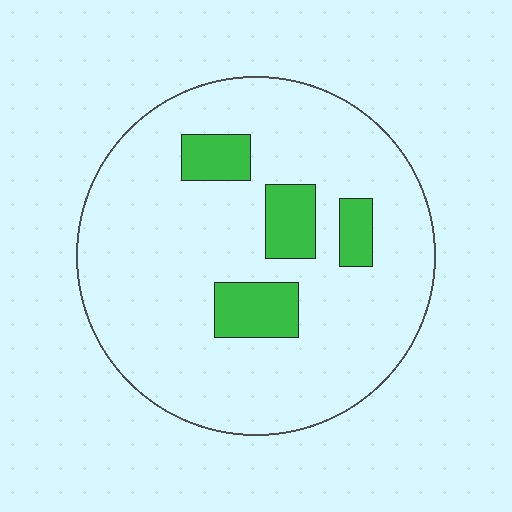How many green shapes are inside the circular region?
4.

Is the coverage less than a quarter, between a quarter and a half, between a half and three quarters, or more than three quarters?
Less than a quarter.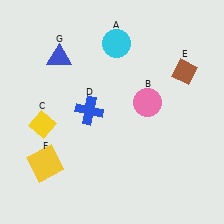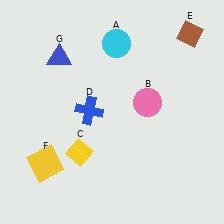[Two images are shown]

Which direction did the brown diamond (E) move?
The brown diamond (E) moved up.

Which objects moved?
The objects that moved are: the yellow diamond (C), the brown diamond (E).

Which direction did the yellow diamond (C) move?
The yellow diamond (C) moved right.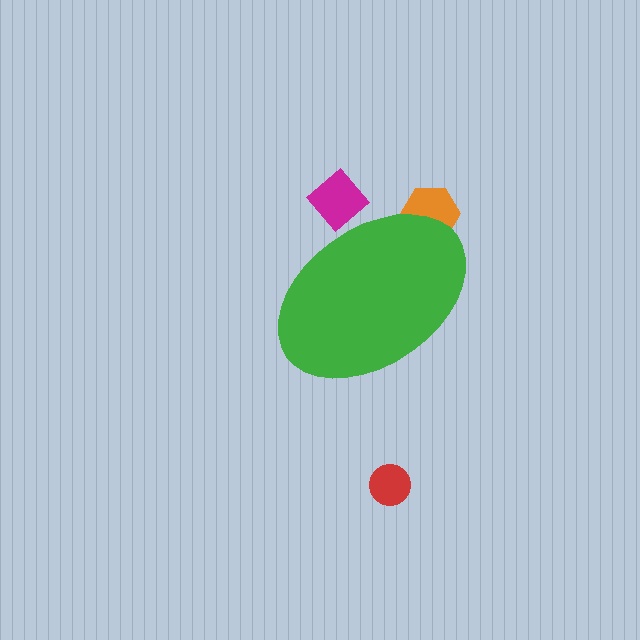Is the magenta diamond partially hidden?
Yes, the magenta diamond is partially hidden behind the green ellipse.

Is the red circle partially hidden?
No, the red circle is fully visible.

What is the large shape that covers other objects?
A green ellipse.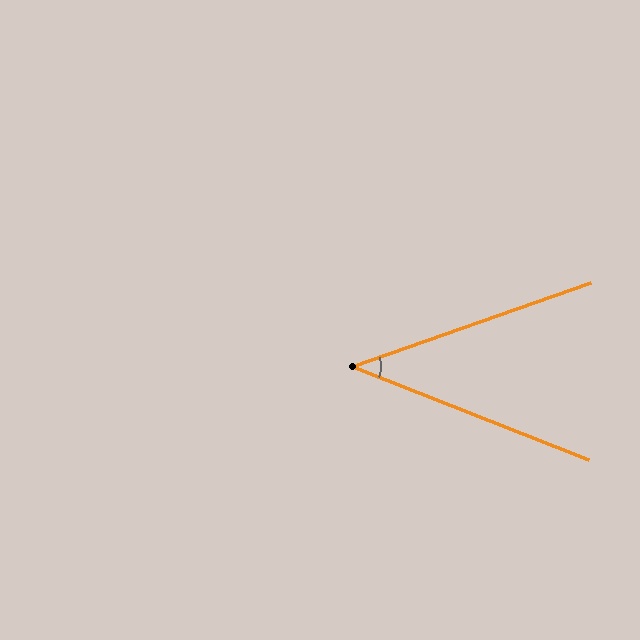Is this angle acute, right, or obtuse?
It is acute.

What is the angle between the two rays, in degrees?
Approximately 41 degrees.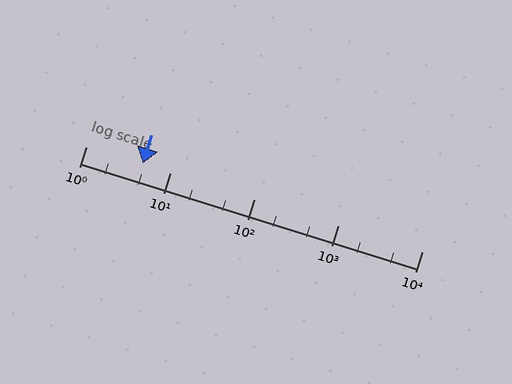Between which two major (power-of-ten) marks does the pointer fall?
The pointer is between 1 and 10.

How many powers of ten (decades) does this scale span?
The scale spans 4 decades, from 1 to 10000.